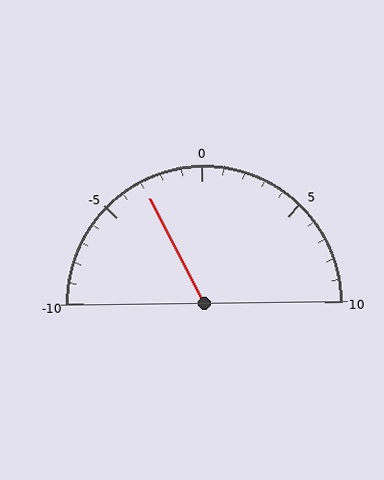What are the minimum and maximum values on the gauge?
The gauge ranges from -10 to 10.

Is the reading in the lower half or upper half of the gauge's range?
The reading is in the lower half of the range (-10 to 10).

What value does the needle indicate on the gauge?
The needle indicates approximately -3.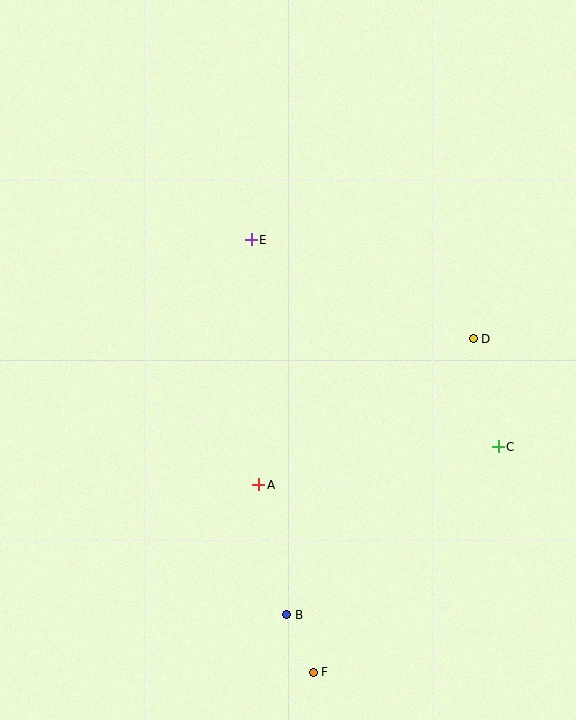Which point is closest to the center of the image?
Point E at (251, 240) is closest to the center.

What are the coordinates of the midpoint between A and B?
The midpoint between A and B is at (273, 550).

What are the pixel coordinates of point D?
Point D is at (473, 339).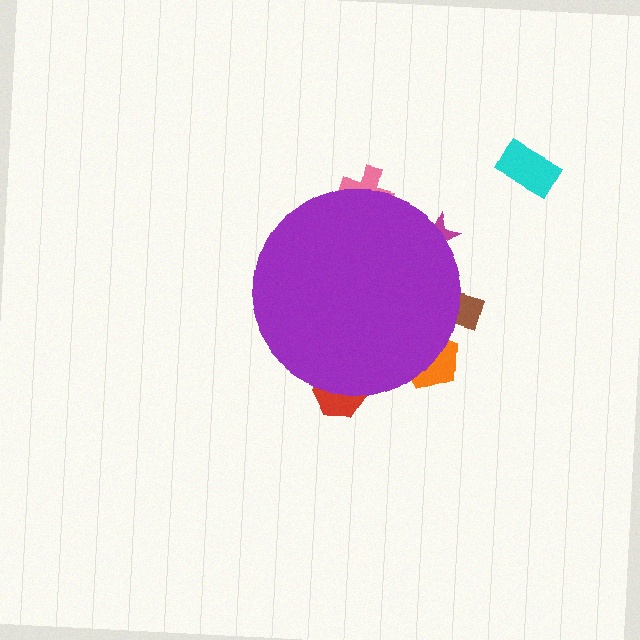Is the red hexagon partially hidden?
Yes, the red hexagon is partially hidden behind the purple circle.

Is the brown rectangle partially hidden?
Yes, the brown rectangle is partially hidden behind the purple circle.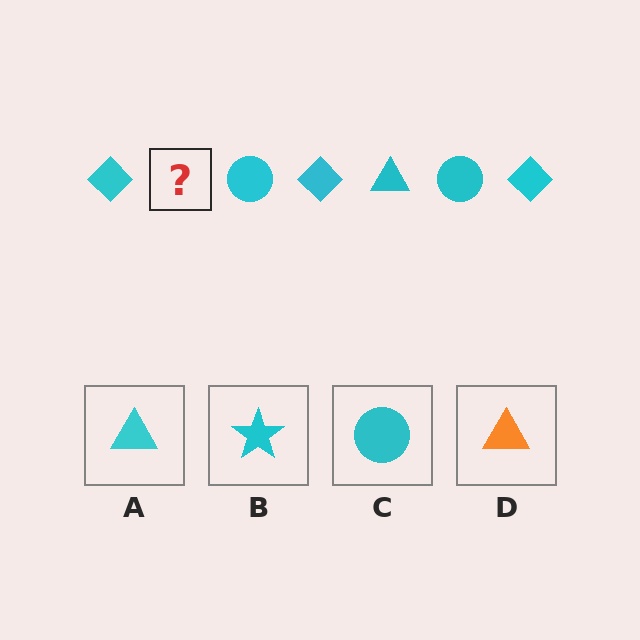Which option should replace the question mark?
Option A.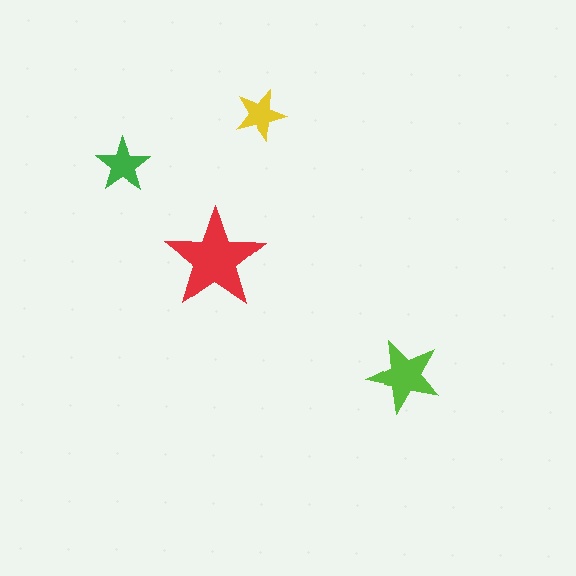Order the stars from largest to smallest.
the red one, the lime one, the green one, the yellow one.